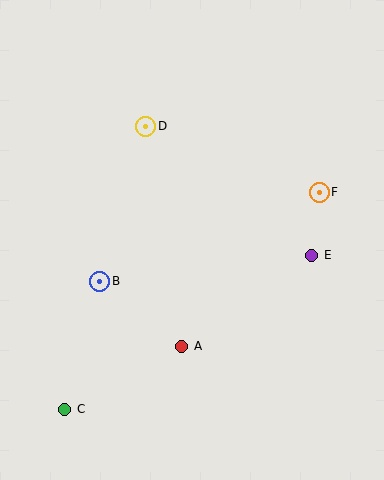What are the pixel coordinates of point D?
Point D is at (146, 126).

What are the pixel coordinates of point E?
Point E is at (312, 255).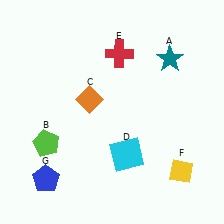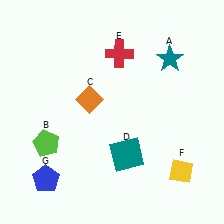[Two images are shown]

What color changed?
The square (D) changed from cyan in Image 1 to teal in Image 2.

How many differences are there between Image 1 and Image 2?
There is 1 difference between the two images.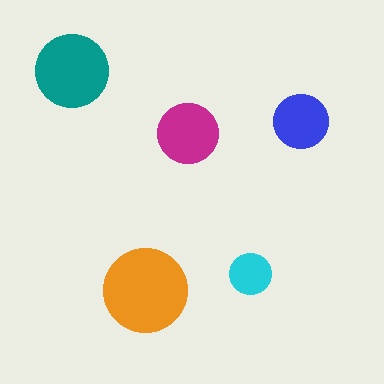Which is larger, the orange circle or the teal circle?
The orange one.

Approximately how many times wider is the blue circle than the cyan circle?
About 1.5 times wider.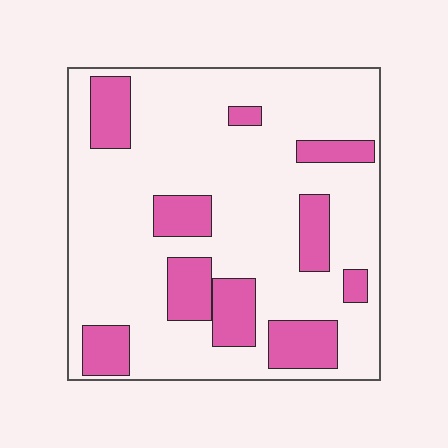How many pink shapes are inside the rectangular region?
10.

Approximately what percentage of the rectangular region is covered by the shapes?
Approximately 25%.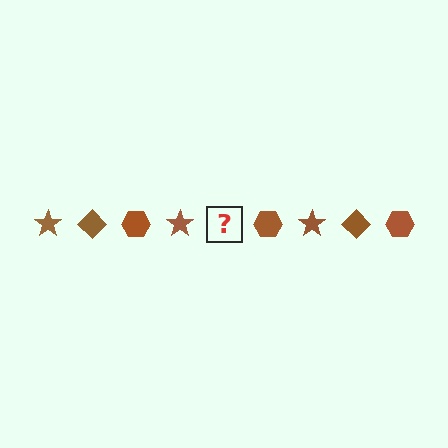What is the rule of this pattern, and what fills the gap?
The rule is that the pattern cycles through star, diamond, hexagon shapes in brown. The gap should be filled with a brown diamond.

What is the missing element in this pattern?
The missing element is a brown diamond.